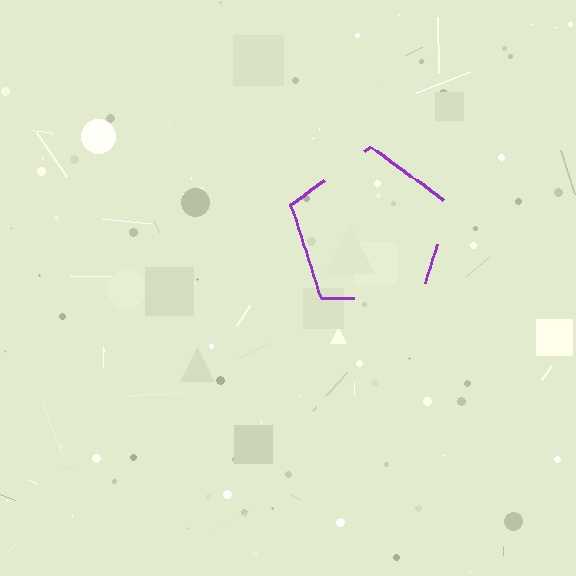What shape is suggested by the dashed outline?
The dashed outline suggests a pentagon.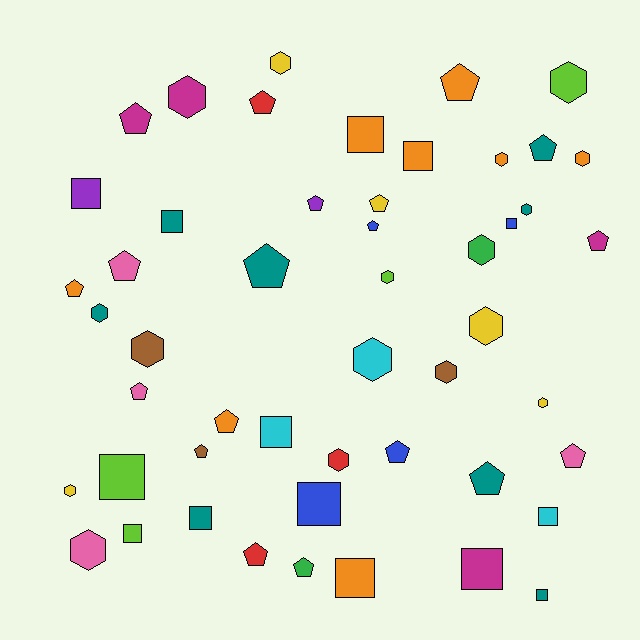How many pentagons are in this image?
There are 19 pentagons.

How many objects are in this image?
There are 50 objects.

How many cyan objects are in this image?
There are 3 cyan objects.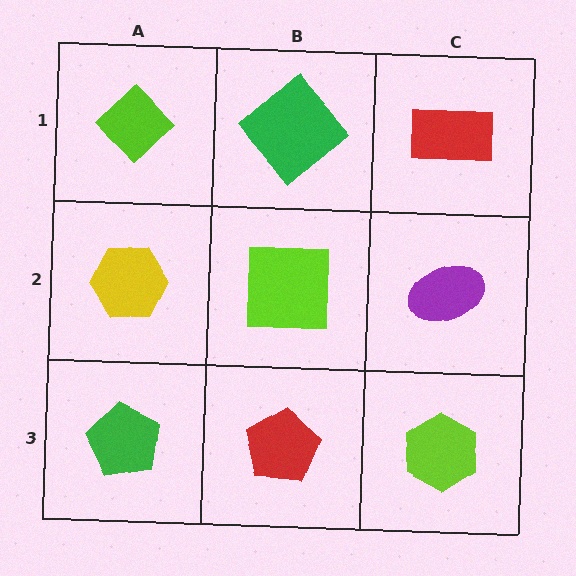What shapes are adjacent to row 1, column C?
A purple ellipse (row 2, column C), a green diamond (row 1, column B).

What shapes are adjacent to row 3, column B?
A lime square (row 2, column B), a green pentagon (row 3, column A), a lime hexagon (row 3, column C).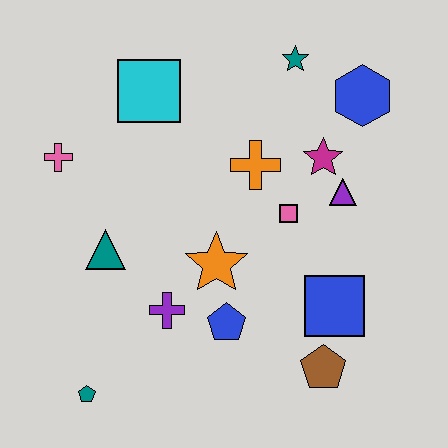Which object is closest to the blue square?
The brown pentagon is closest to the blue square.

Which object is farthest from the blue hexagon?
The teal pentagon is farthest from the blue hexagon.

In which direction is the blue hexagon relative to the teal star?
The blue hexagon is to the right of the teal star.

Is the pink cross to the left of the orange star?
Yes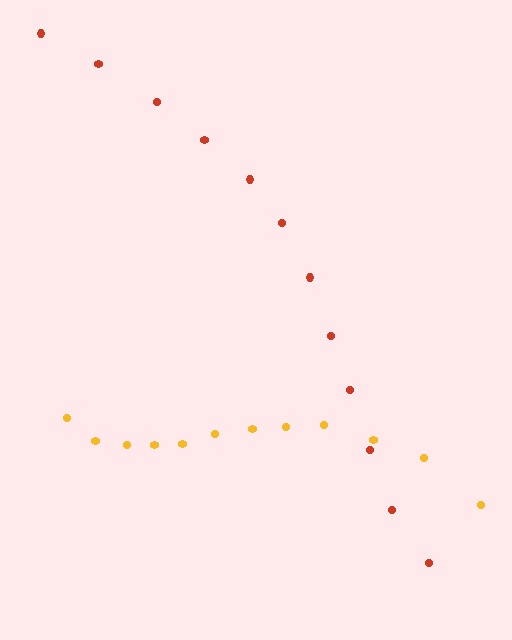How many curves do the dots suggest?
There are 2 distinct paths.